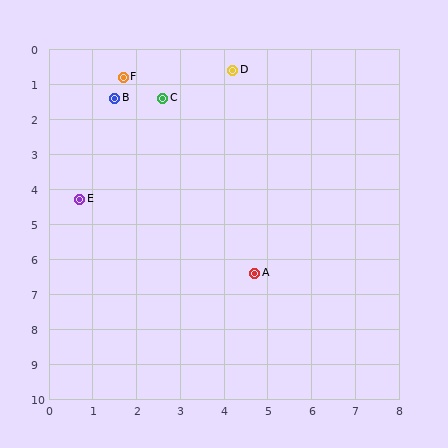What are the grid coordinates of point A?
Point A is at approximately (4.7, 6.4).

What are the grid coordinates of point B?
Point B is at approximately (1.5, 1.4).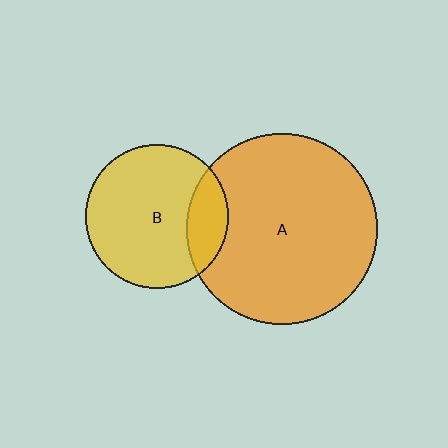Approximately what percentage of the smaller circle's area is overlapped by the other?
Approximately 20%.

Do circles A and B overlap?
Yes.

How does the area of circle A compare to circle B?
Approximately 1.8 times.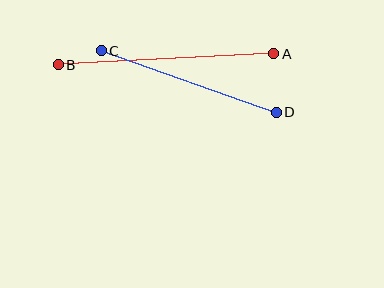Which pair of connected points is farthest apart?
Points A and B are farthest apart.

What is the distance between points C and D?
The distance is approximately 186 pixels.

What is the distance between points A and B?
The distance is approximately 216 pixels.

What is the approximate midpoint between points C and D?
The midpoint is at approximately (189, 82) pixels.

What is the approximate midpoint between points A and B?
The midpoint is at approximately (166, 59) pixels.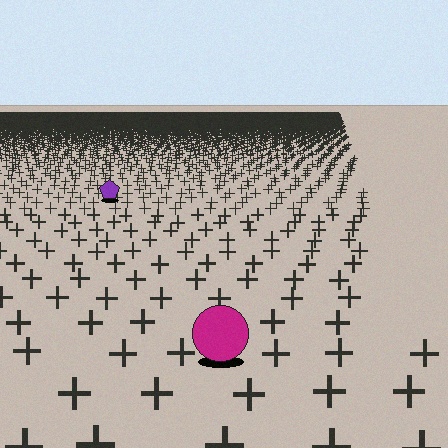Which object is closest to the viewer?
The magenta circle is closest. The texture marks near it are larger and more spread out.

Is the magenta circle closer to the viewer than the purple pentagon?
Yes. The magenta circle is closer — you can tell from the texture gradient: the ground texture is coarser near it.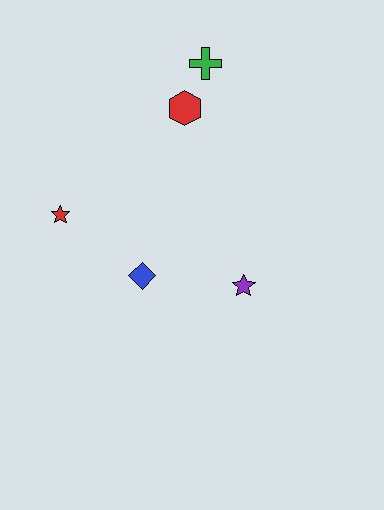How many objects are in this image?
There are 5 objects.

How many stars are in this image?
There are 2 stars.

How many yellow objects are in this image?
There are no yellow objects.